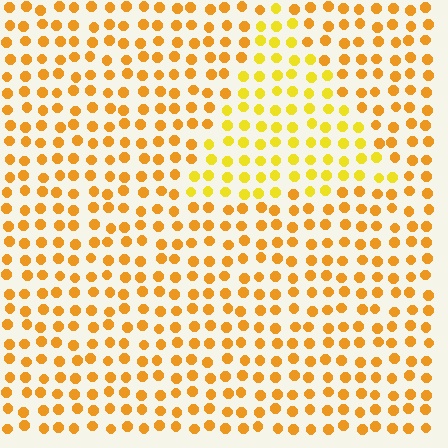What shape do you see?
I see a triangle.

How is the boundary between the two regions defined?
The boundary is defined purely by a slight shift in hue (about 22 degrees). Spacing, size, and orientation are identical on both sides.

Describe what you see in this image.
The image is filled with small orange elements in a uniform arrangement. A triangle-shaped region is visible where the elements are tinted to a slightly different hue, forming a subtle color boundary.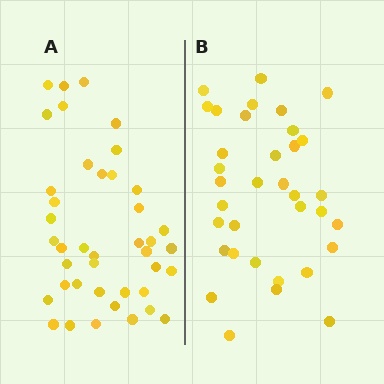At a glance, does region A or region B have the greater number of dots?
Region A (the left region) has more dots.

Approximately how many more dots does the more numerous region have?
Region A has about 6 more dots than region B.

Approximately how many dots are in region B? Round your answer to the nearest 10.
About 40 dots. (The exact count is 35, which rounds to 40.)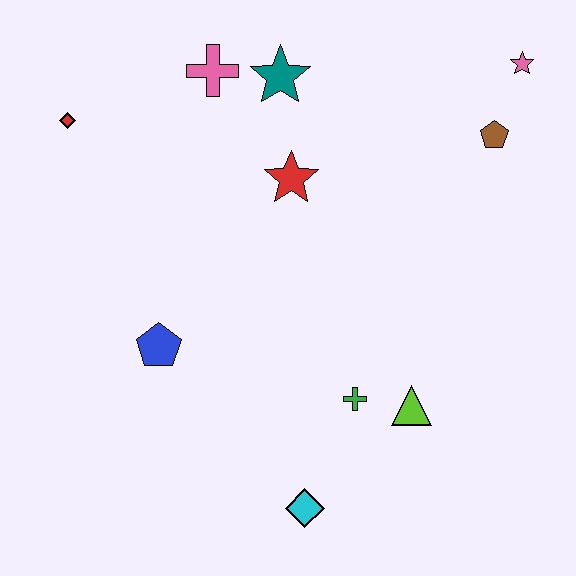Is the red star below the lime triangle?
No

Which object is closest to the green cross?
The lime triangle is closest to the green cross.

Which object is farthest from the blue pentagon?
The pink star is farthest from the blue pentagon.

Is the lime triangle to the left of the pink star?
Yes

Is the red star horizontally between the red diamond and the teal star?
No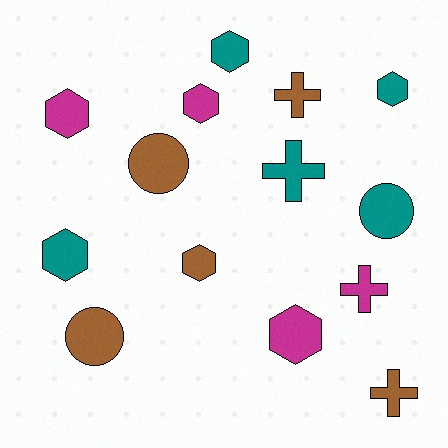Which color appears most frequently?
Teal, with 5 objects.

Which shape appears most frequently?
Hexagon, with 7 objects.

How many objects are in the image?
There are 14 objects.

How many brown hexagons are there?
There is 1 brown hexagon.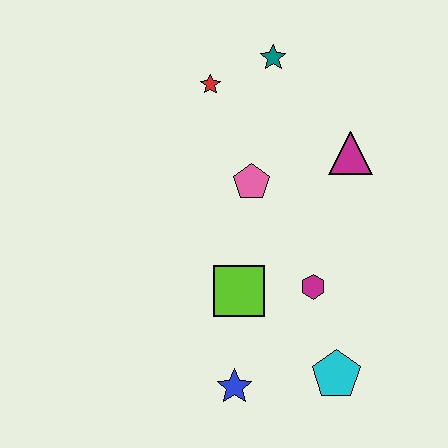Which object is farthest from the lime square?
The teal star is farthest from the lime square.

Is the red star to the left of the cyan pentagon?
Yes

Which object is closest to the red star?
The teal star is closest to the red star.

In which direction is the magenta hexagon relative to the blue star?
The magenta hexagon is above the blue star.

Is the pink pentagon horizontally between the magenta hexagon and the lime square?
Yes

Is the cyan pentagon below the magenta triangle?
Yes